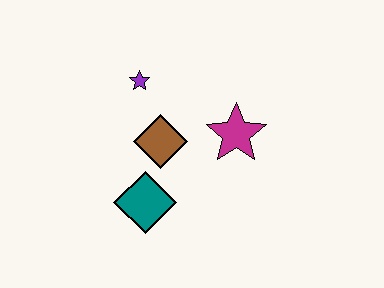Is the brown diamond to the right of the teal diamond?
Yes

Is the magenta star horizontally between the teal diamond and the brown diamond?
No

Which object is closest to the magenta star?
The brown diamond is closest to the magenta star.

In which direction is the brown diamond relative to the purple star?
The brown diamond is below the purple star.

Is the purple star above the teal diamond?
Yes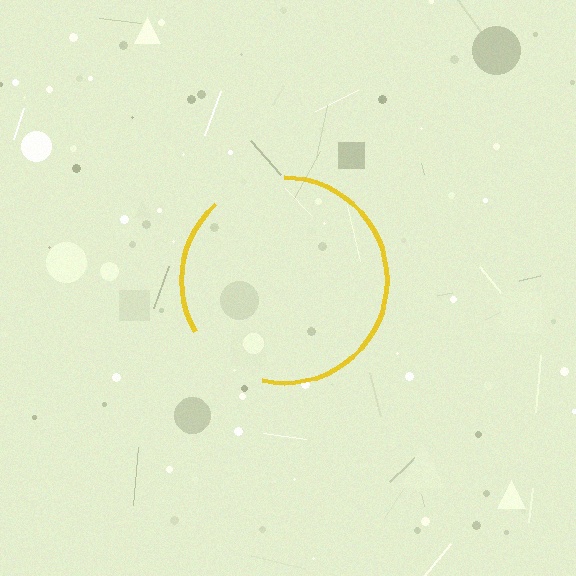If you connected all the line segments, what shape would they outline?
They would outline a circle.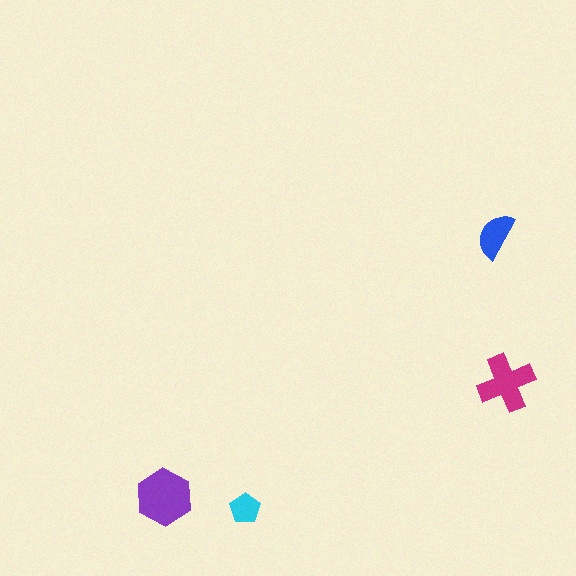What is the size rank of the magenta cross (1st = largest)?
2nd.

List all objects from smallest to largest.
The cyan pentagon, the blue semicircle, the magenta cross, the purple hexagon.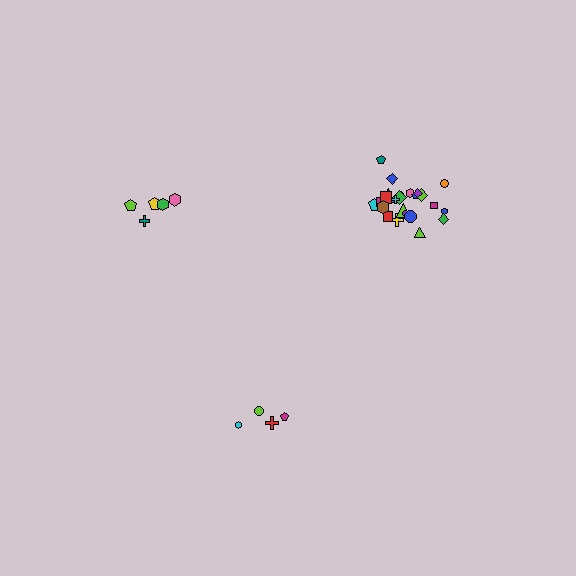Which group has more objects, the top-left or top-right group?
The top-right group.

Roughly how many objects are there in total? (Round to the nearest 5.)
Roughly 35 objects in total.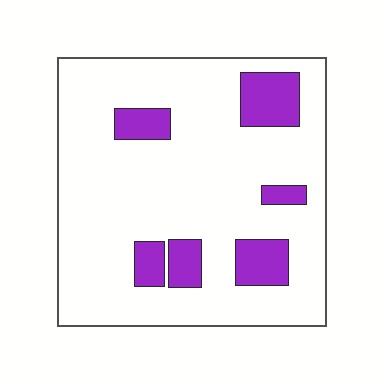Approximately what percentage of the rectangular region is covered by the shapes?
Approximately 15%.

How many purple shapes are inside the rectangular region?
6.